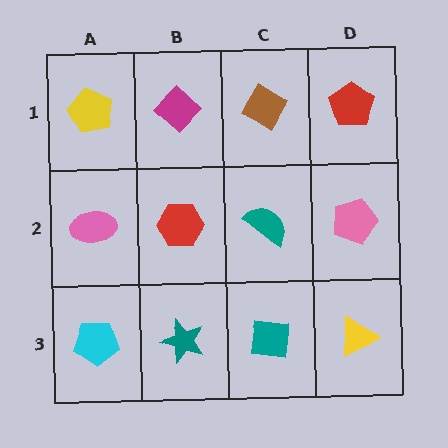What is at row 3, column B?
A teal star.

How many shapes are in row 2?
4 shapes.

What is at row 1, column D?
A red pentagon.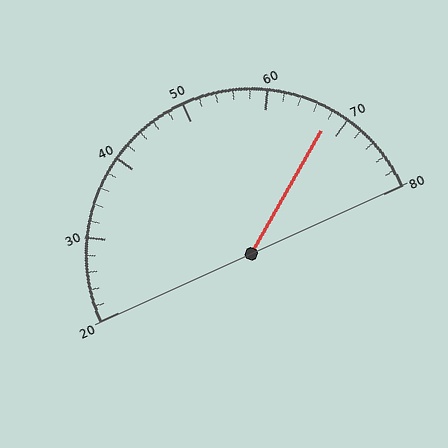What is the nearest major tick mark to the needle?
The nearest major tick mark is 70.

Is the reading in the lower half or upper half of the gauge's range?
The reading is in the upper half of the range (20 to 80).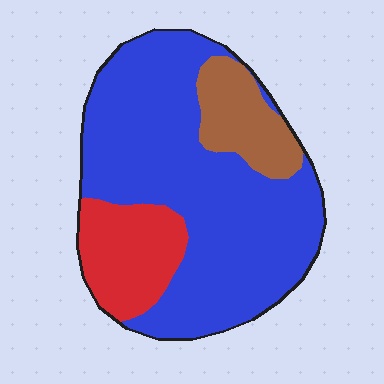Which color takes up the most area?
Blue, at roughly 70%.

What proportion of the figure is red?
Red takes up about one sixth (1/6) of the figure.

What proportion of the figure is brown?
Brown takes up about one eighth (1/8) of the figure.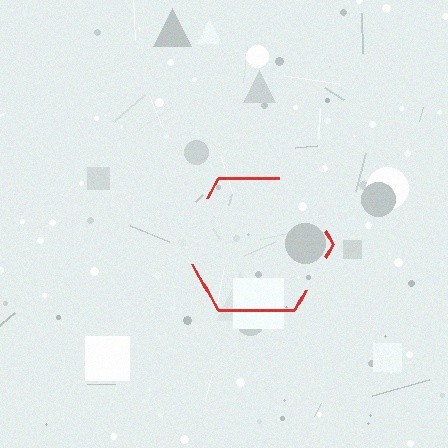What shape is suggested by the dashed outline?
The dashed outline suggests a hexagon.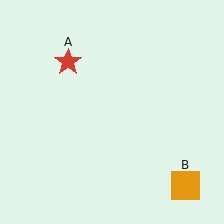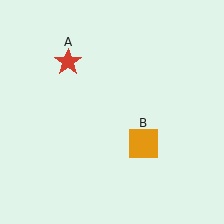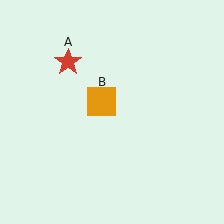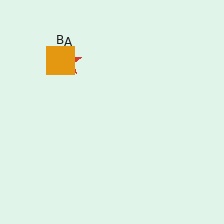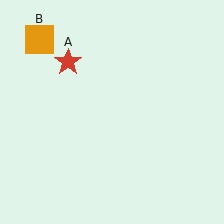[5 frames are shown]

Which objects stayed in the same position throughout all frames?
Red star (object A) remained stationary.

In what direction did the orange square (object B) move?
The orange square (object B) moved up and to the left.